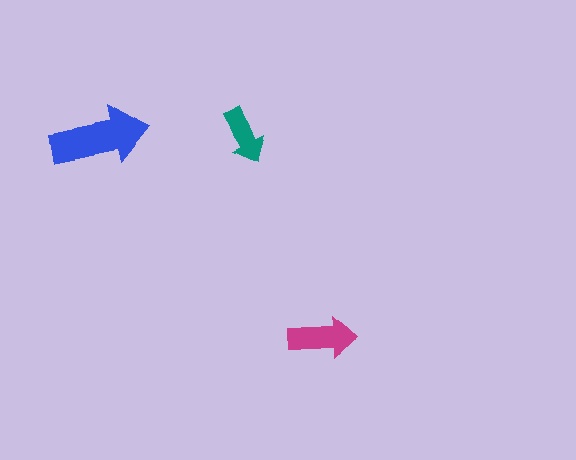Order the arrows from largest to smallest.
the blue one, the magenta one, the teal one.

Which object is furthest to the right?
The magenta arrow is rightmost.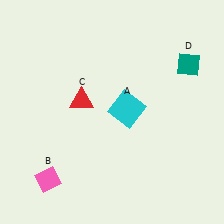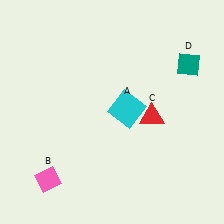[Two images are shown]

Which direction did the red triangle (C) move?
The red triangle (C) moved right.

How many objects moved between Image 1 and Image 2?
1 object moved between the two images.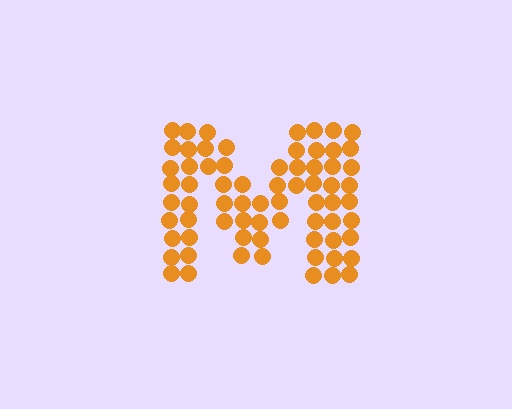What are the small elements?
The small elements are circles.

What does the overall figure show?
The overall figure shows the letter M.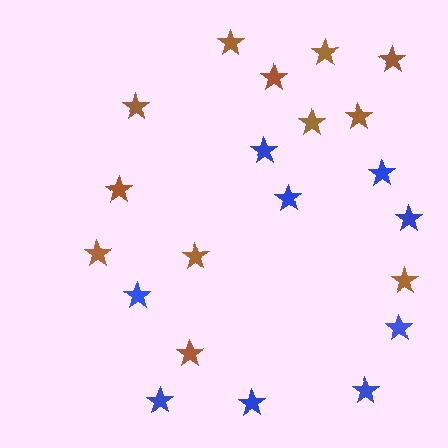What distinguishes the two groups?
There are 2 groups: one group of brown stars (12) and one group of blue stars (9).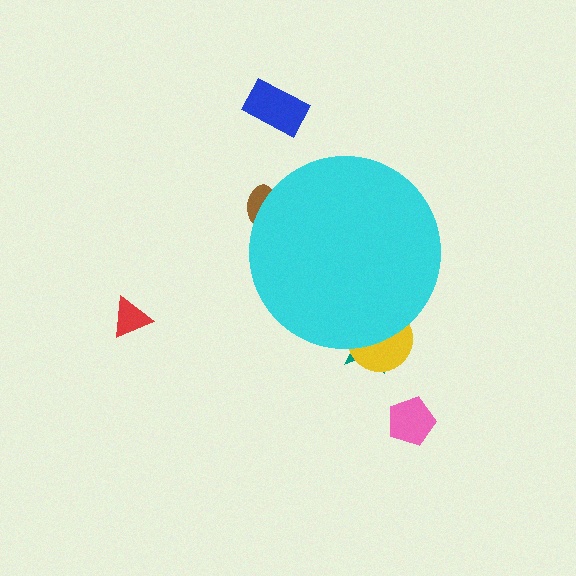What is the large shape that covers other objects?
A cyan circle.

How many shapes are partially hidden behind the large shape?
3 shapes are partially hidden.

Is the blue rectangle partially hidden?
No, the blue rectangle is fully visible.